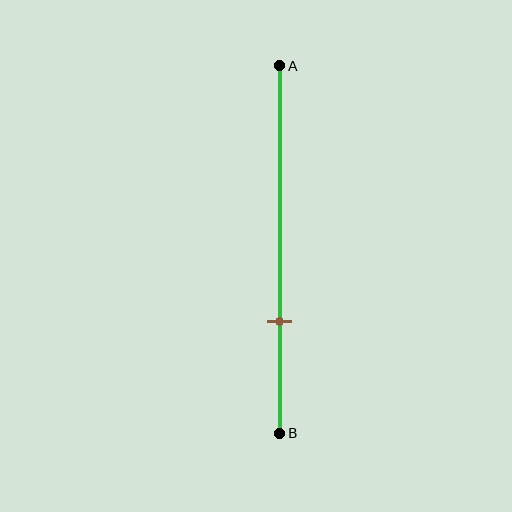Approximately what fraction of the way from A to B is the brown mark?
The brown mark is approximately 70% of the way from A to B.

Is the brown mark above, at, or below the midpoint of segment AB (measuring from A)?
The brown mark is below the midpoint of segment AB.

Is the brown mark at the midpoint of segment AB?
No, the mark is at about 70% from A, not at the 50% midpoint.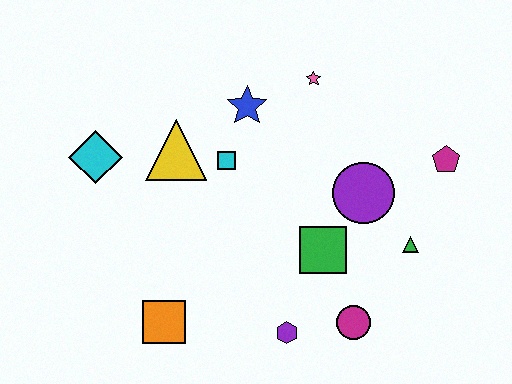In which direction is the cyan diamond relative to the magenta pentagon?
The cyan diamond is to the left of the magenta pentagon.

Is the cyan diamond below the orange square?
No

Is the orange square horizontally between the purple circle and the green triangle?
No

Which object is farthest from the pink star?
The orange square is farthest from the pink star.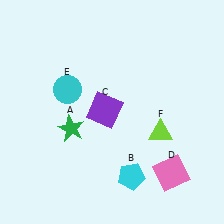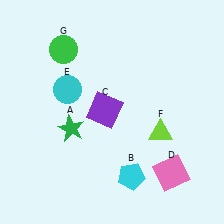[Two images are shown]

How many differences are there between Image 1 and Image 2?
There is 1 difference between the two images.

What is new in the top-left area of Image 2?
A green circle (G) was added in the top-left area of Image 2.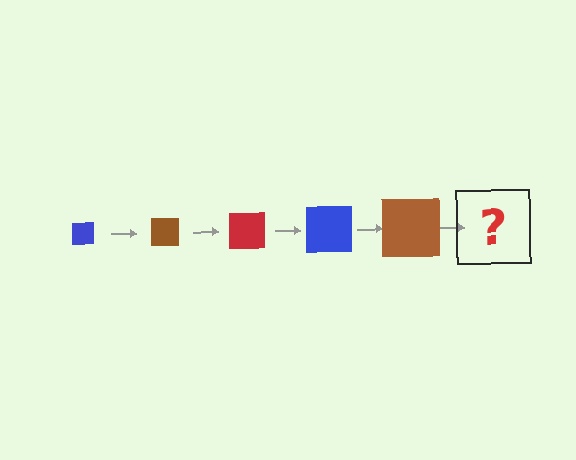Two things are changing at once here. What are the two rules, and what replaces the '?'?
The two rules are that the square grows larger each step and the color cycles through blue, brown, and red. The '?' should be a red square, larger than the previous one.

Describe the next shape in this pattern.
It should be a red square, larger than the previous one.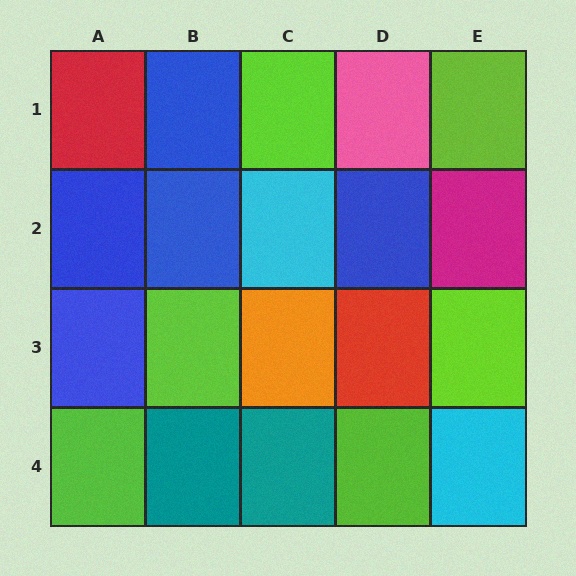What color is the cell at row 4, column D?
Lime.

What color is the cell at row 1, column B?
Blue.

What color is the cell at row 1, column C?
Lime.